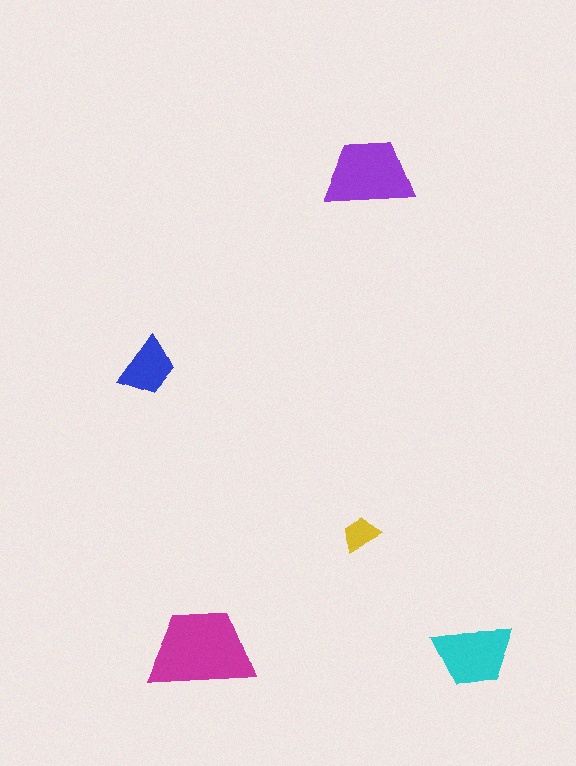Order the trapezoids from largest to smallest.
the magenta one, the purple one, the cyan one, the blue one, the yellow one.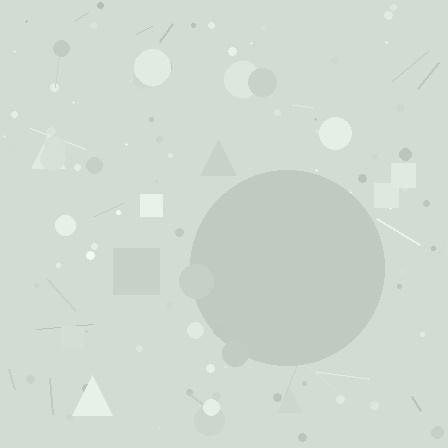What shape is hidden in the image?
A circle is hidden in the image.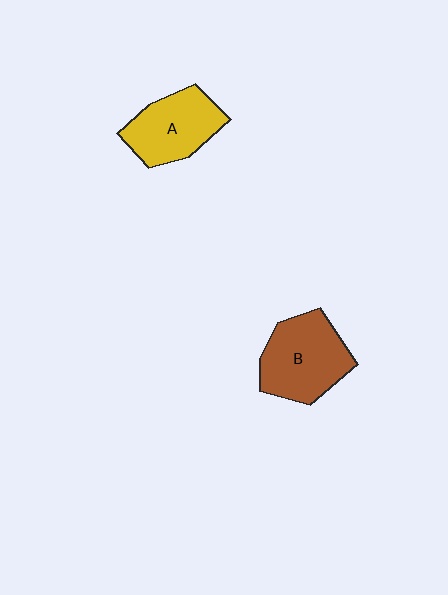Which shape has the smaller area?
Shape A (yellow).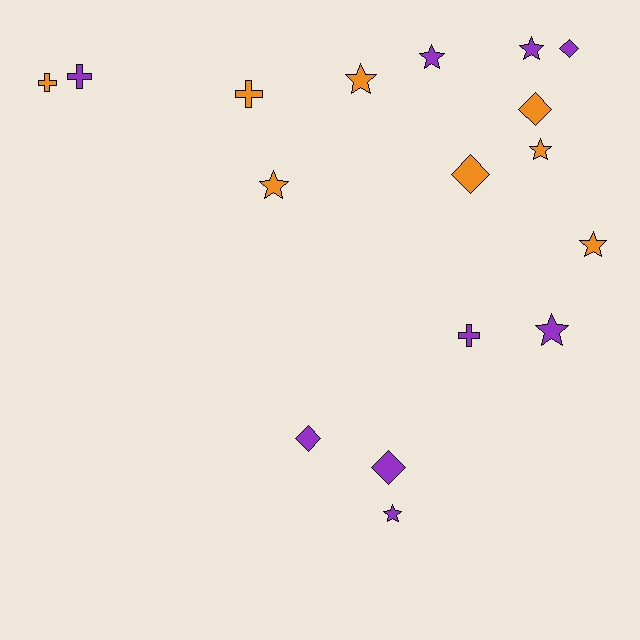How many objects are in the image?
There are 17 objects.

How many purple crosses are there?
There are 2 purple crosses.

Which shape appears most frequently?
Star, with 8 objects.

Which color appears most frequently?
Purple, with 9 objects.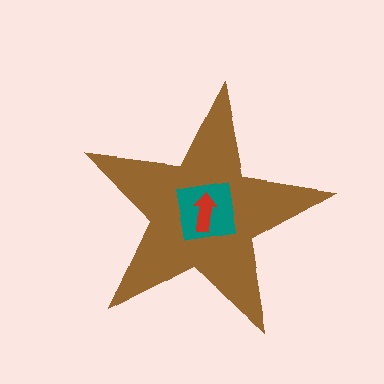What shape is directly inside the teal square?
The red arrow.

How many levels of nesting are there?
3.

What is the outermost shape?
The brown star.